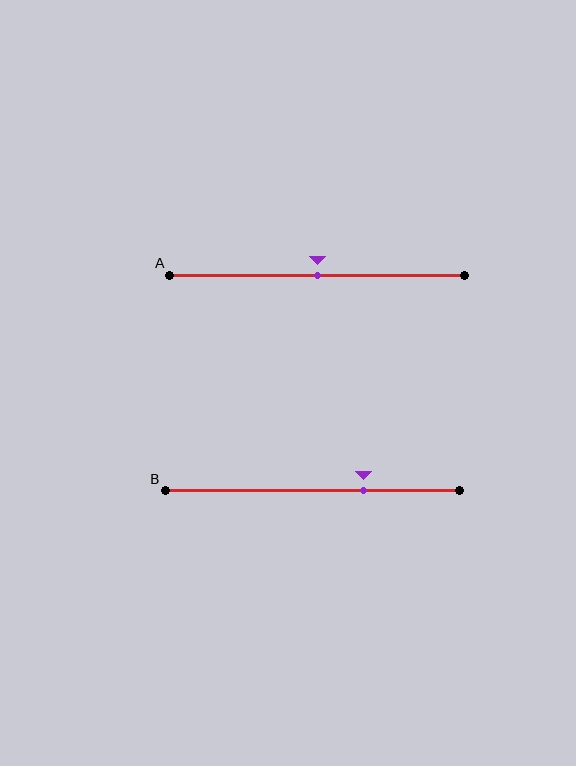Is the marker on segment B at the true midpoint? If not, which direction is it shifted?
No, the marker on segment B is shifted to the right by about 17% of the segment length.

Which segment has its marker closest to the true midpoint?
Segment A has its marker closest to the true midpoint.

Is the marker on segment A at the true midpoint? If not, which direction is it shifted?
Yes, the marker on segment A is at the true midpoint.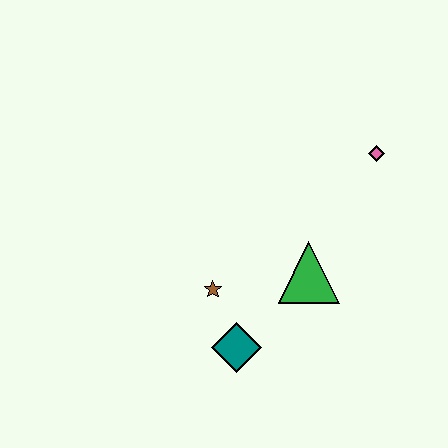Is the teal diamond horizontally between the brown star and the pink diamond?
Yes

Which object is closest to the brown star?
The teal diamond is closest to the brown star.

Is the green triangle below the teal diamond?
No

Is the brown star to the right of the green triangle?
No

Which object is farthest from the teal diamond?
The pink diamond is farthest from the teal diamond.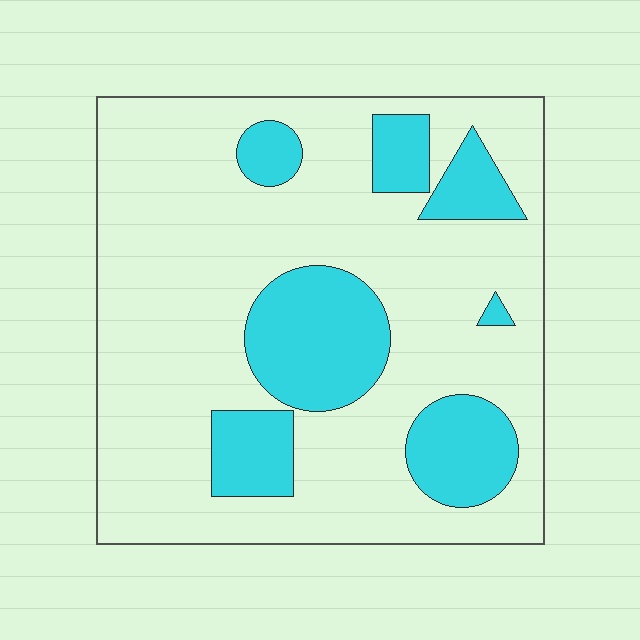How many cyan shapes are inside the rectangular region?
7.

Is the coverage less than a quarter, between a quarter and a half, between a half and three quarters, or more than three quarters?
Less than a quarter.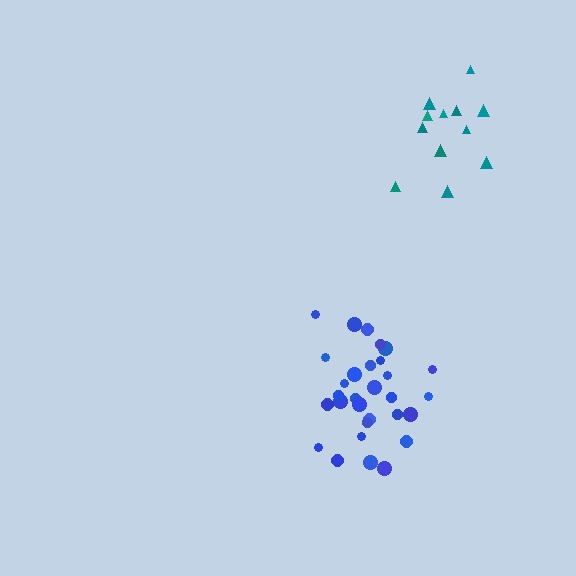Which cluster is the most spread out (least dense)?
Teal.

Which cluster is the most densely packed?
Blue.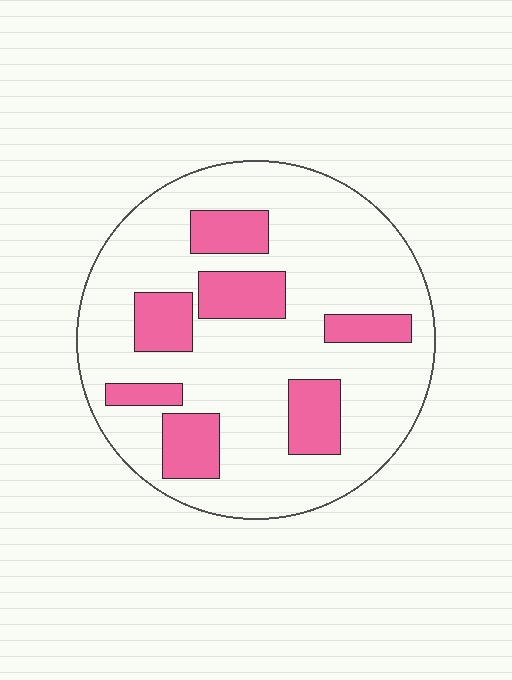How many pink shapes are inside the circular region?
7.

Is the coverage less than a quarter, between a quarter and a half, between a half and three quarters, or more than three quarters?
Less than a quarter.